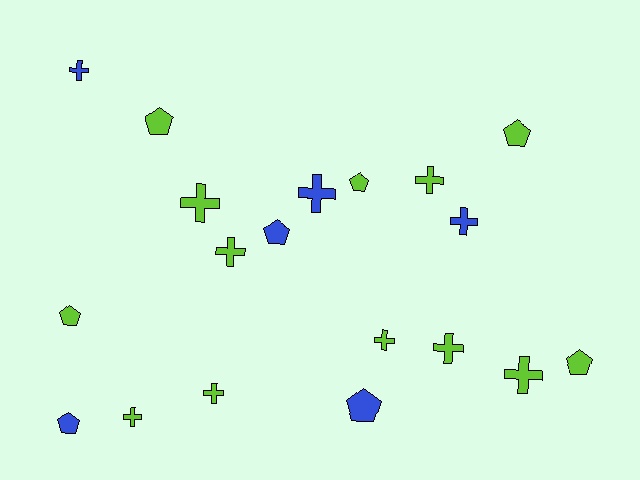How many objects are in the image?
There are 19 objects.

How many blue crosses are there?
There are 3 blue crosses.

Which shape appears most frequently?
Cross, with 11 objects.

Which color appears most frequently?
Lime, with 13 objects.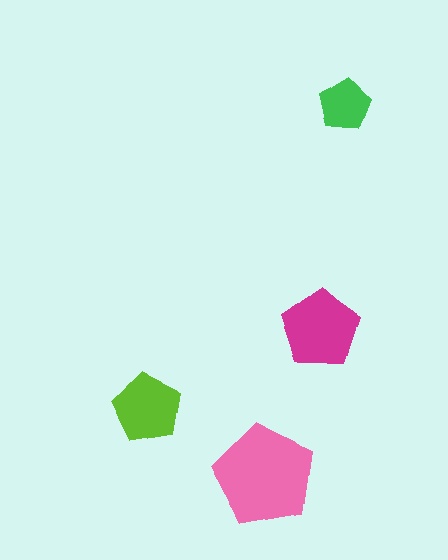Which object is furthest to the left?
The lime pentagon is leftmost.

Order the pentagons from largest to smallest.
the pink one, the magenta one, the lime one, the green one.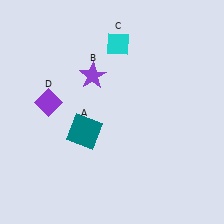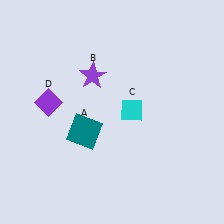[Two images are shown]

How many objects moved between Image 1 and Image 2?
1 object moved between the two images.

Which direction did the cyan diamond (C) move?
The cyan diamond (C) moved down.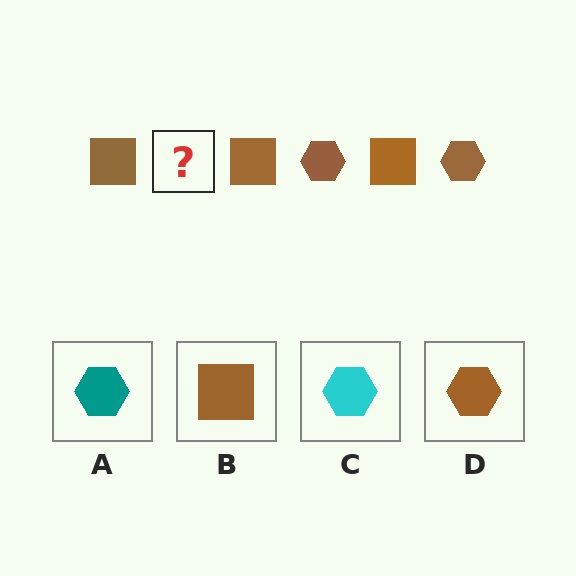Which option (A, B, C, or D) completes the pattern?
D.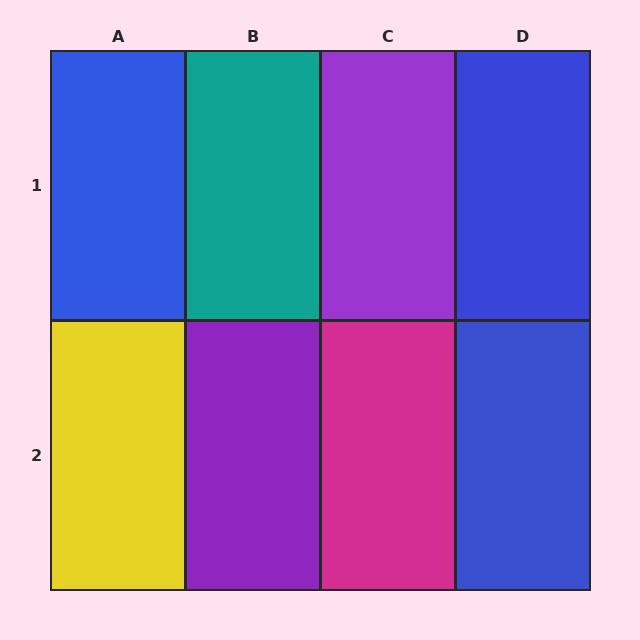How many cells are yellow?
1 cell is yellow.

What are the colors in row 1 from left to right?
Blue, teal, purple, blue.